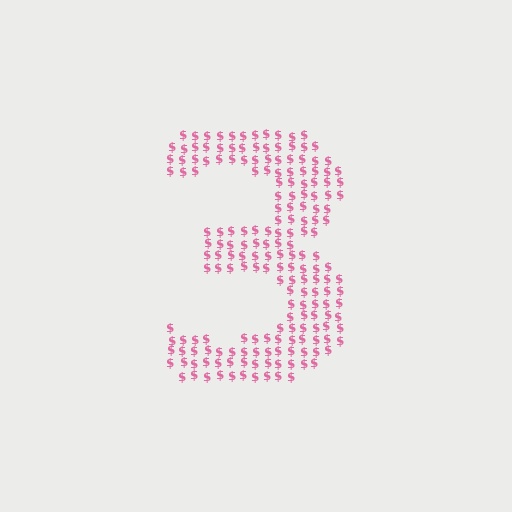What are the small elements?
The small elements are dollar signs.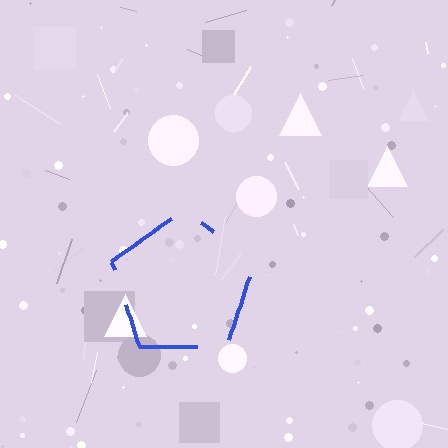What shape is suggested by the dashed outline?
The dashed outline suggests a pentagon.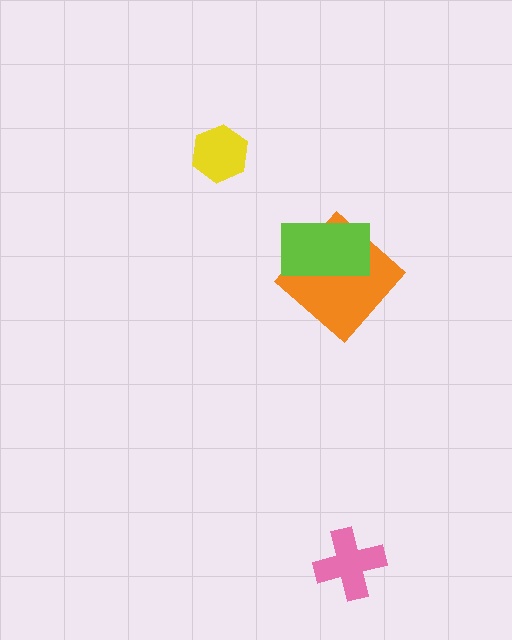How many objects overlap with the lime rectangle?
1 object overlaps with the lime rectangle.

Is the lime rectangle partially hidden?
No, no other shape covers it.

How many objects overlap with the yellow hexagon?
0 objects overlap with the yellow hexagon.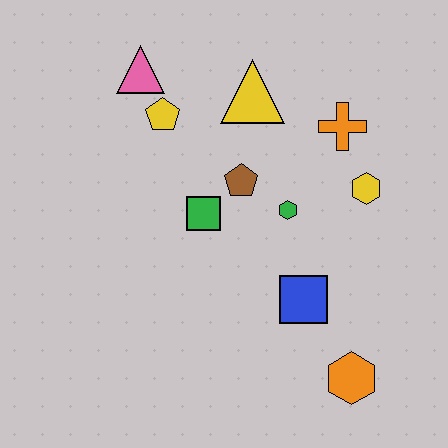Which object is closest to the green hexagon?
The brown pentagon is closest to the green hexagon.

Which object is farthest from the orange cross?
The orange hexagon is farthest from the orange cross.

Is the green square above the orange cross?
No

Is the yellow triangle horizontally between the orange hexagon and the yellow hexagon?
No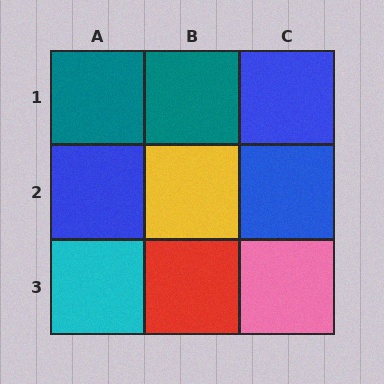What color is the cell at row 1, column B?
Teal.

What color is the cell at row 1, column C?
Blue.